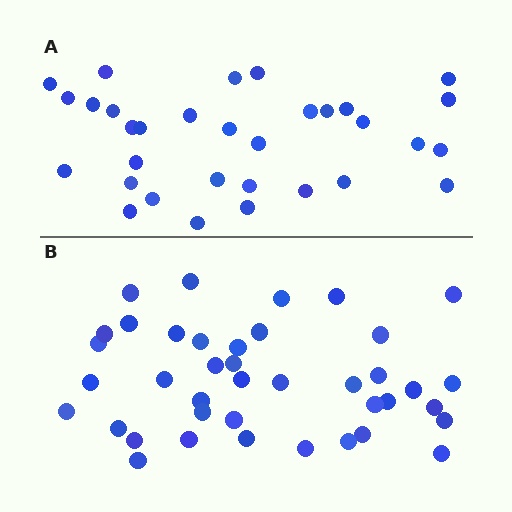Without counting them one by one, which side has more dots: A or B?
Region B (the bottom region) has more dots.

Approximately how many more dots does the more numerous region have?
Region B has roughly 8 or so more dots than region A.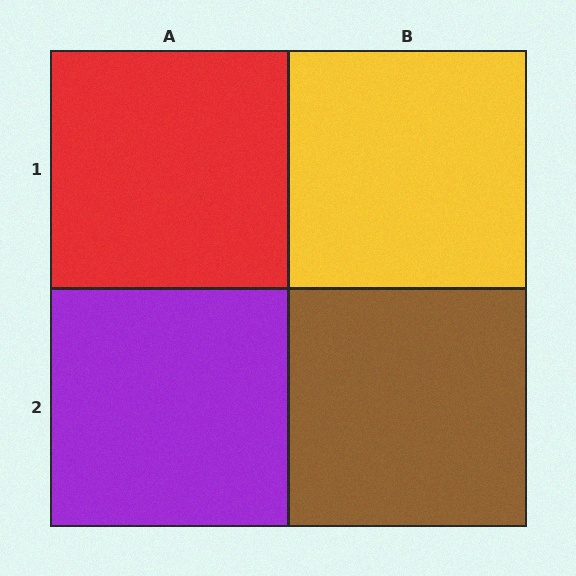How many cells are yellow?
1 cell is yellow.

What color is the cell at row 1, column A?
Red.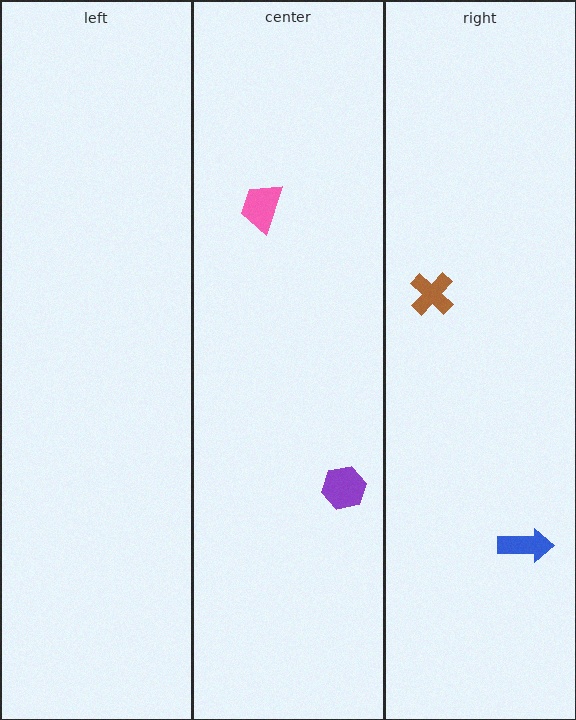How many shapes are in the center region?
2.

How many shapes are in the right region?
2.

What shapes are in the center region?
The purple hexagon, the pink trapezoid.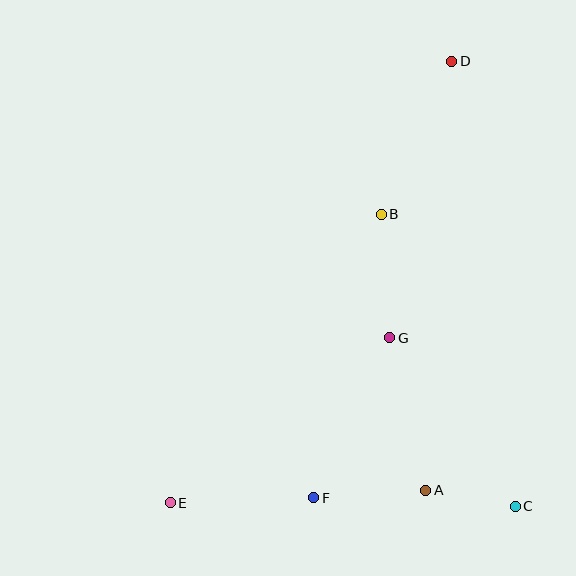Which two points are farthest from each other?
Points D and E are farthest from each other.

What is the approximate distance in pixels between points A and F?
The distance between A and F is approximately 112 pixels.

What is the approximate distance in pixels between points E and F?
The distance between E and F is approximately 144 pixels.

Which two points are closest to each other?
Points A and C are closest to each other.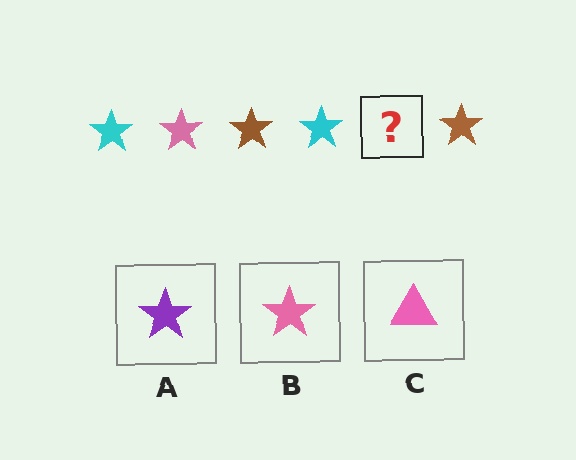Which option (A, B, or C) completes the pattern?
B.